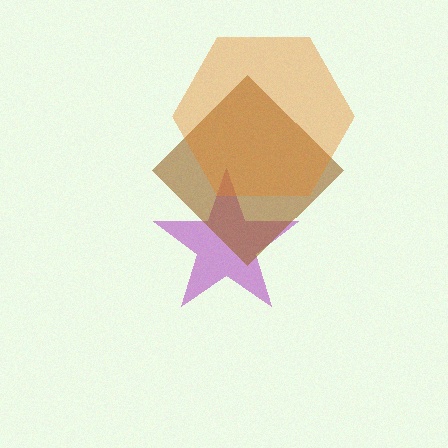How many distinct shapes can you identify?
There are 3 distinct shapes: a purple star, a brown diamond, an orange hexagon.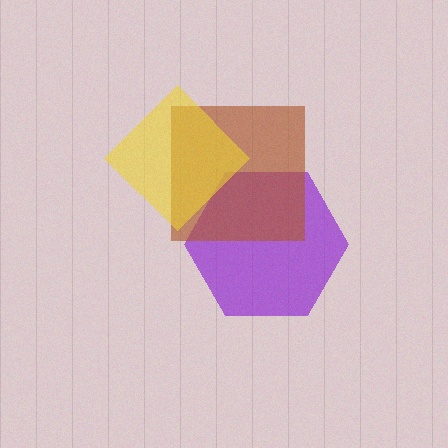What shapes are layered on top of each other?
The layered shapes are: a purple hexagon, a brown square, a yellow diamond.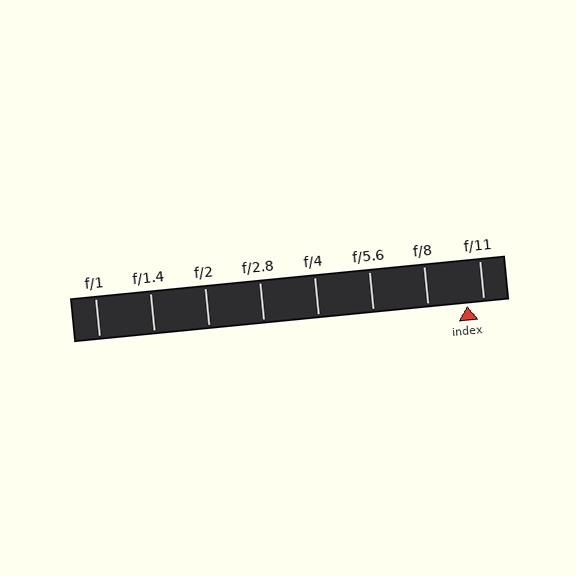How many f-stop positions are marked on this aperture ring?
There are 8 f-stop positions marked.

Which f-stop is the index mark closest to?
The index mark is closest to f/11.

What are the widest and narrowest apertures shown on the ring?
The widest aperture shown is f/1 and the narrowest is f/11.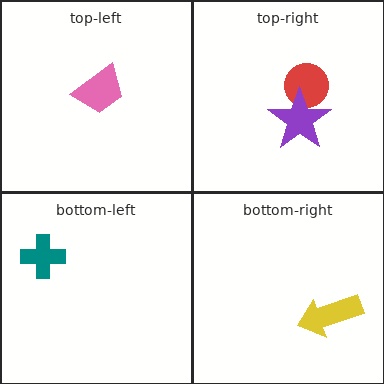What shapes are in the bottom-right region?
The yellow arrow.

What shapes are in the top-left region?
The pink trapezoid.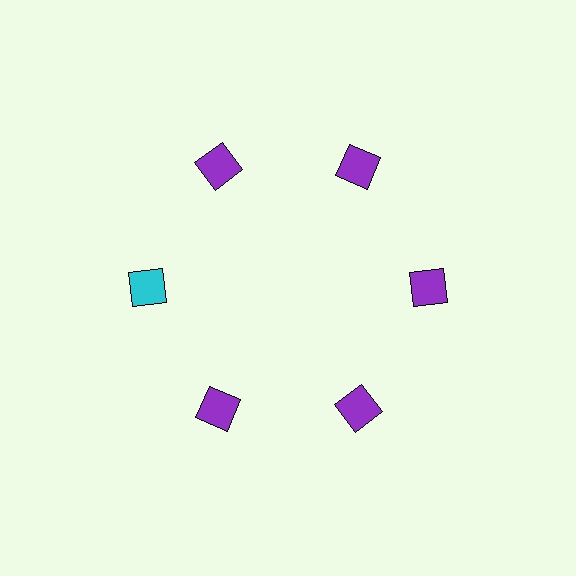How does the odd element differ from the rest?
It has a different color: cyan instead of purple.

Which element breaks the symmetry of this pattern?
The cyan square at roughly the 9 o'clock position breaks the symmetry. All other shapes are purple squares.